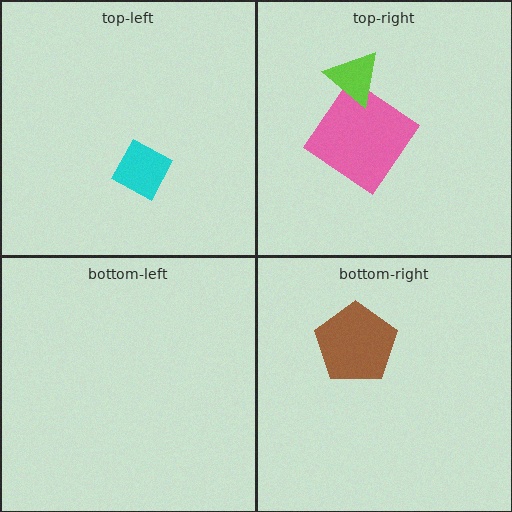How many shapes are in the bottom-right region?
1.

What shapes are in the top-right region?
The pink diamond, the lime triangle.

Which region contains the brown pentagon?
The bottom-right region.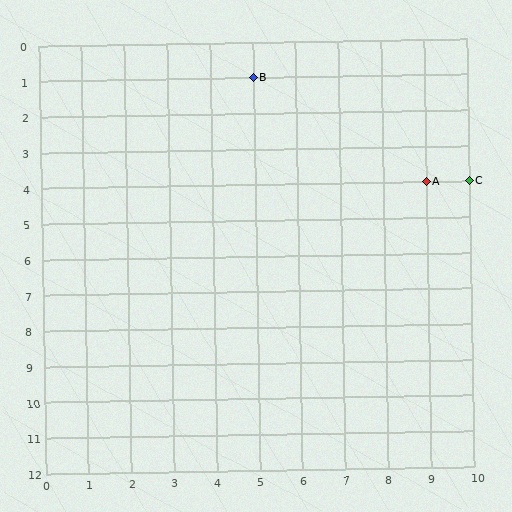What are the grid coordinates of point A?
Point A is at grid coordinates (9, 4).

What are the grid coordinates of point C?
Point C is at grid coordinates (10, 4).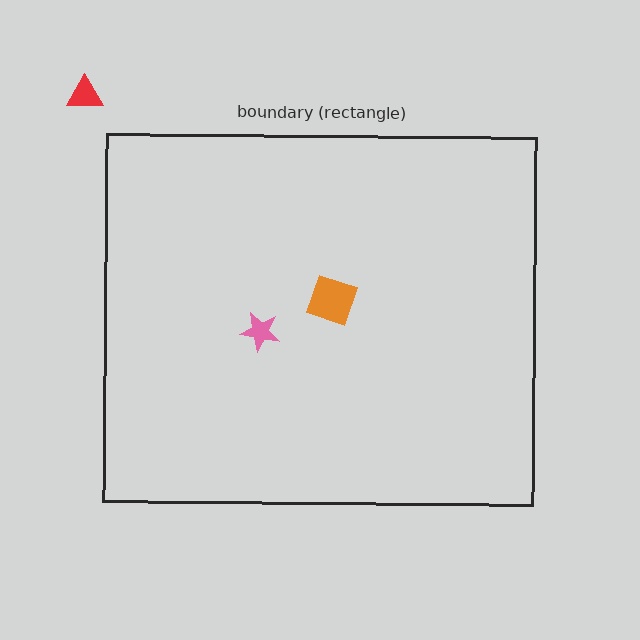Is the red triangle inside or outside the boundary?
Outside.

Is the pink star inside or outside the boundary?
Inside.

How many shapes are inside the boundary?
2 inside, 1 outside.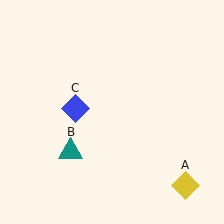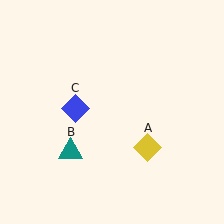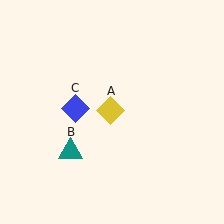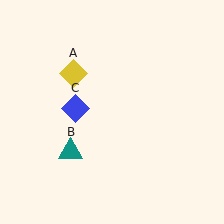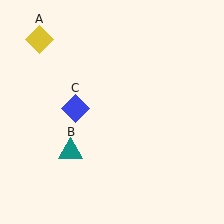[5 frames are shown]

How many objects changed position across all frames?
1 object changed position: yellow diamond (object A).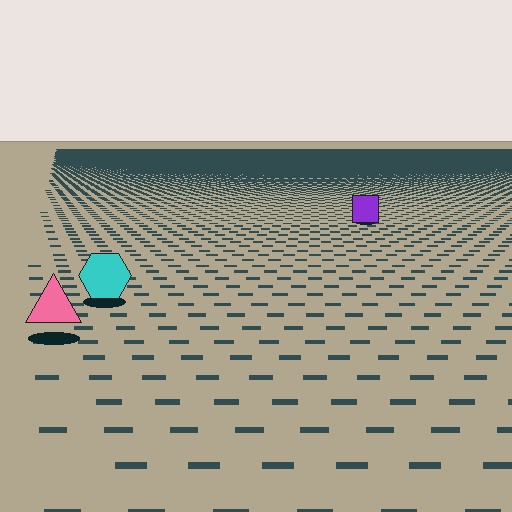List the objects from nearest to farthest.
From nearest to farthest: the pink triangle, the cyan hexagon, the purple square.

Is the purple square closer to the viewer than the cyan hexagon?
No. The cyan hexagon is closer — you can tell from the texture gradient: the ground texture is coarser near it.